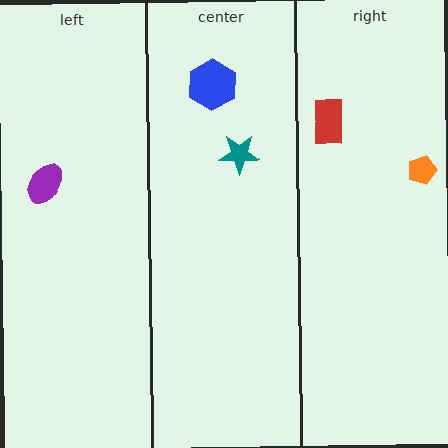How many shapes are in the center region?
2.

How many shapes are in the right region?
2.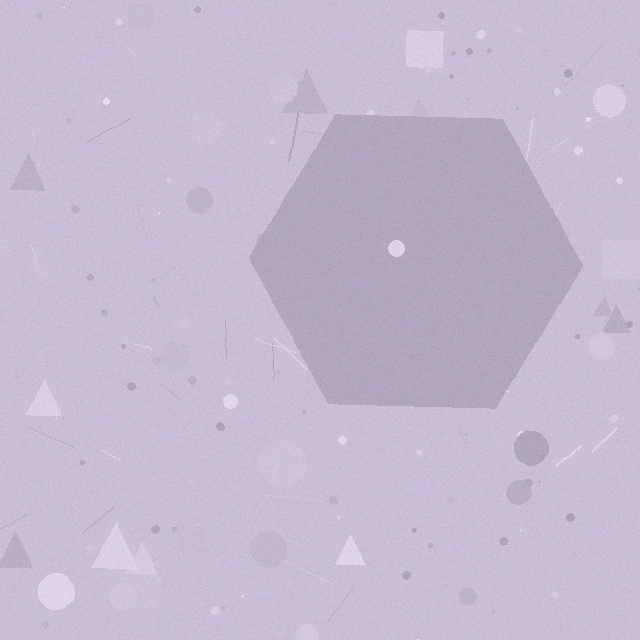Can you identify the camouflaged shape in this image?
The camouflaged shape is a hexagon.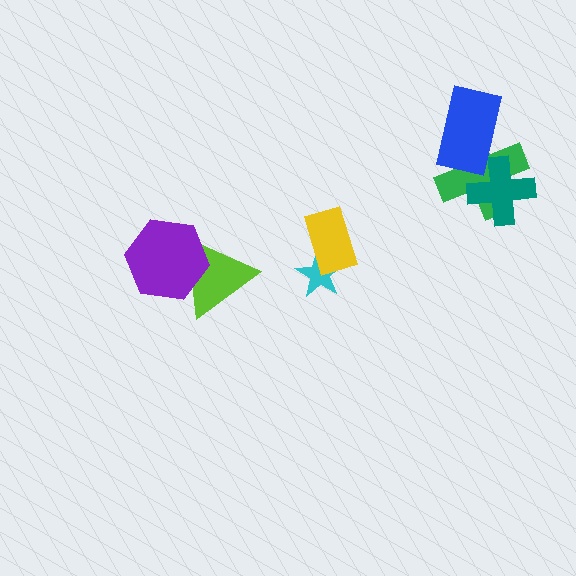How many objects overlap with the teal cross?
1 object overlaps with the teal cross.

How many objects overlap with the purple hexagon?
1 object overlaps with the purple hexagon.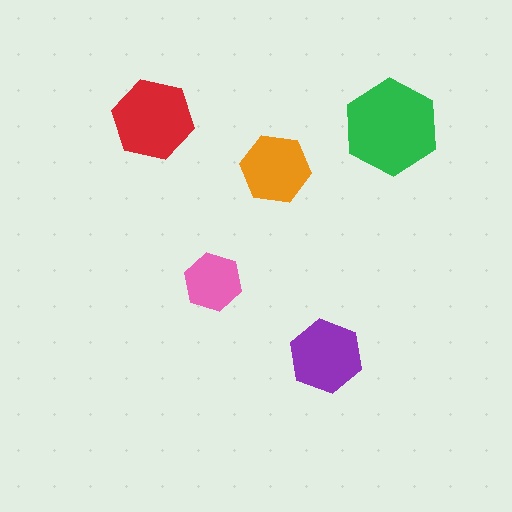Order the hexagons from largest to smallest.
the green one, the red one, the purple one, the orange one, the pink one.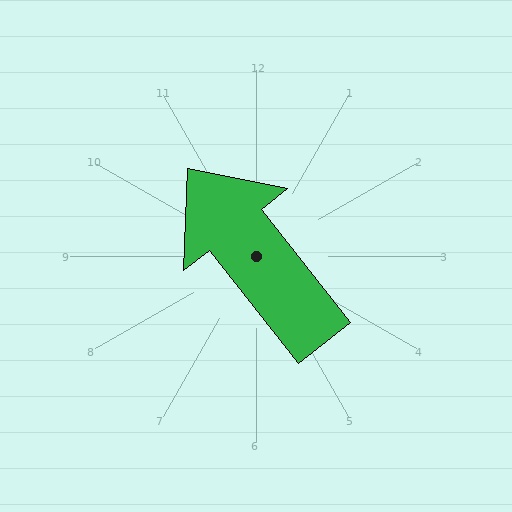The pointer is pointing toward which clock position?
Roughly 11 o'clock.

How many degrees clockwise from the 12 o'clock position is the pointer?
Approximately 322 degrees.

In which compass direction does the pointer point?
Northwest.